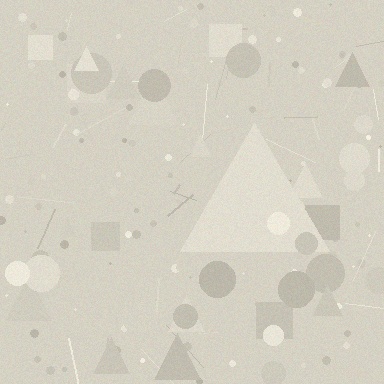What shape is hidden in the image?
A triangle is hidden in the image.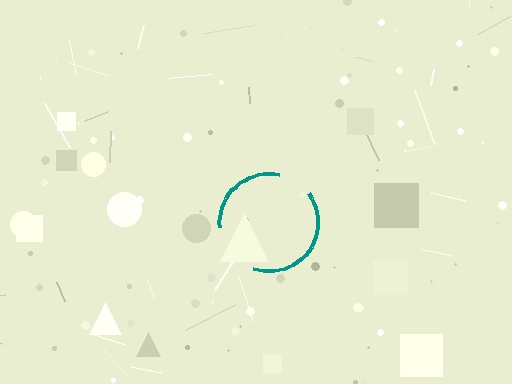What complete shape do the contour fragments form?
The contour fragments form a circle.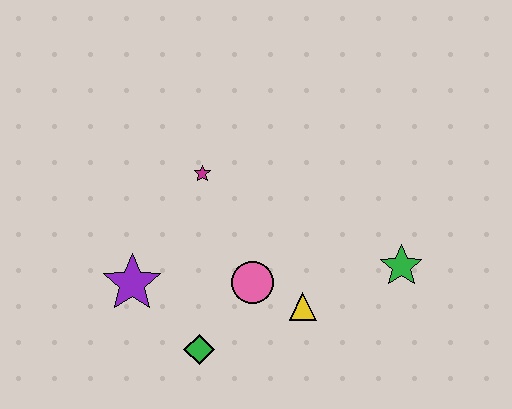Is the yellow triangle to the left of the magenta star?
No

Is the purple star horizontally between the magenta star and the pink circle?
No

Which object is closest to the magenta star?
The pink circle is closest to the magenta star.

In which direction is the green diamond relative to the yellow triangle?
The green diamond is to the left of the yellow triangle.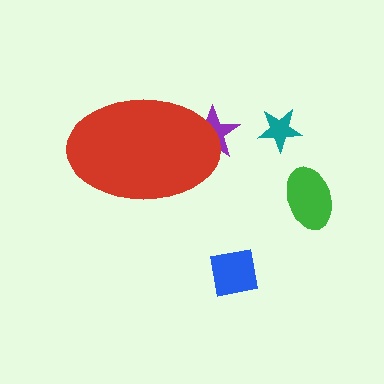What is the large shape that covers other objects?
A red ellipse.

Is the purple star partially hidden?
Yes, the purple star is partially hidden behind the red ellipse.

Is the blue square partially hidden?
No, the blue square is fully visible.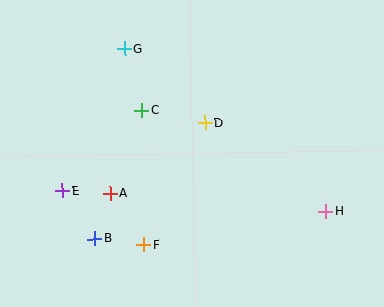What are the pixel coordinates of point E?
Point E is at (62, 191).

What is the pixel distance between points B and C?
The distance between B and C is 137 pixels.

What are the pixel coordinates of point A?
Point A is at (110, 194).